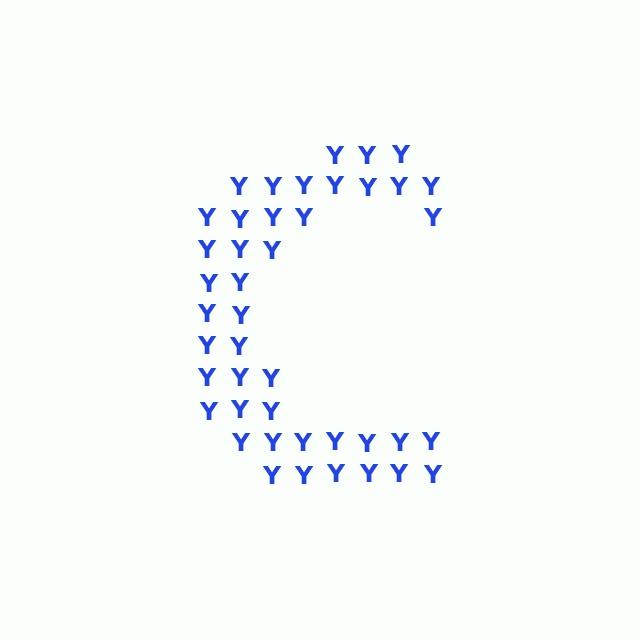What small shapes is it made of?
It is made of small letter Y's.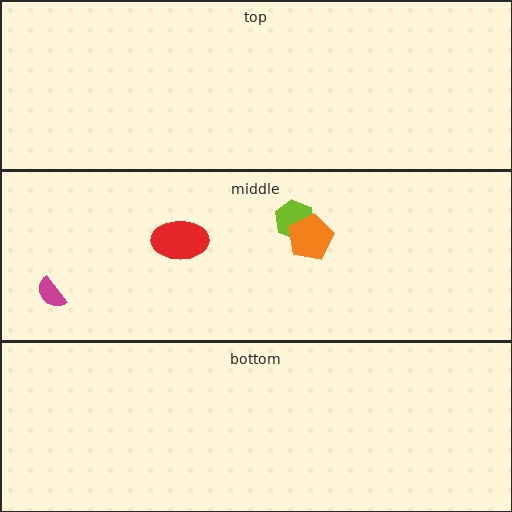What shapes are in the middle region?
The magenta semicircle, the red ellipse, the lime hexagon, the orange pentagon.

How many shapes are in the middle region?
4.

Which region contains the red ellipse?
The middle region.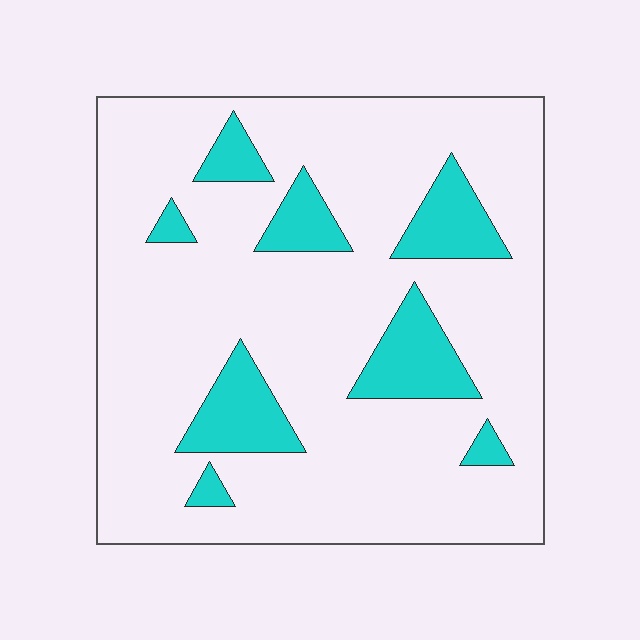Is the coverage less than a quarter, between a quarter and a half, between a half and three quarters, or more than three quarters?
Less than a quarter.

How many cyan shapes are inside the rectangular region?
8.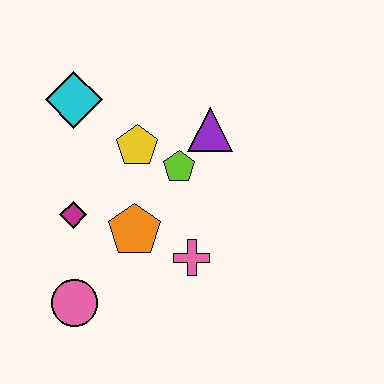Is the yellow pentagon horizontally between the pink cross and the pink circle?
Yes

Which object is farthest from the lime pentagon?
The pink circle is farthest from the lime pentagon.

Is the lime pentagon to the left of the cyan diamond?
No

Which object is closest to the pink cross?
The orange pentagon is closest to the pink cross.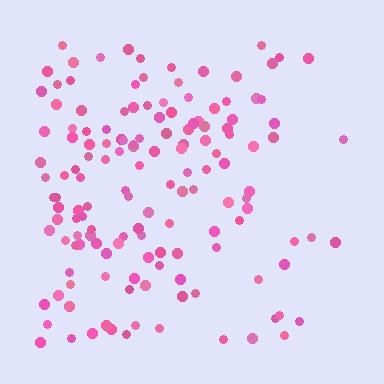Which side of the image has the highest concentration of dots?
The left.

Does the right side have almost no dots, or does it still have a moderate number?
Still a moderate number, just noticeably fewer than the left.